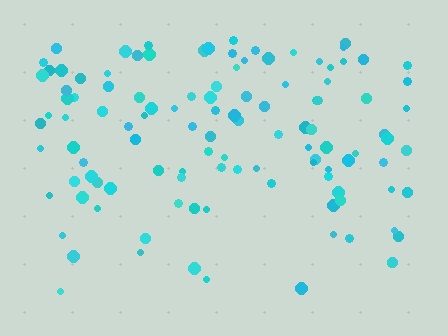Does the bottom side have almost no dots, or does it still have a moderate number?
Still a moderate number, just noticeably fewer than the top.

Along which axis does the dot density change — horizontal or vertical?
Vertical.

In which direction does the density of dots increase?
From bottom to top, with the top side densest.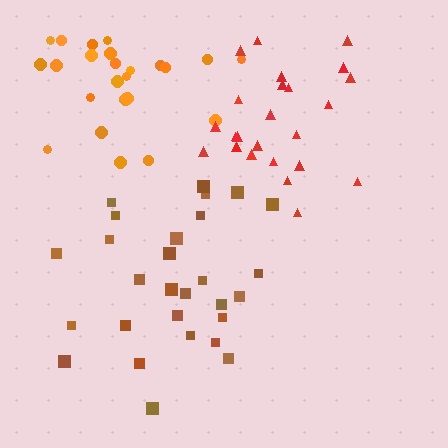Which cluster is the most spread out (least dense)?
Orange.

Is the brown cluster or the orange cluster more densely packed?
Brown.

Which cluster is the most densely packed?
Red.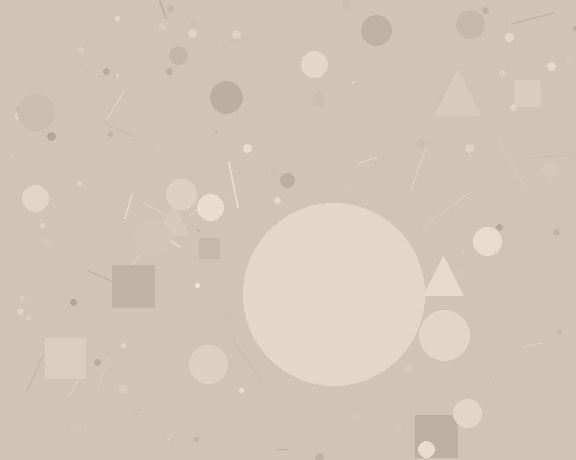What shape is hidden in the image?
A circle is hidden in the image.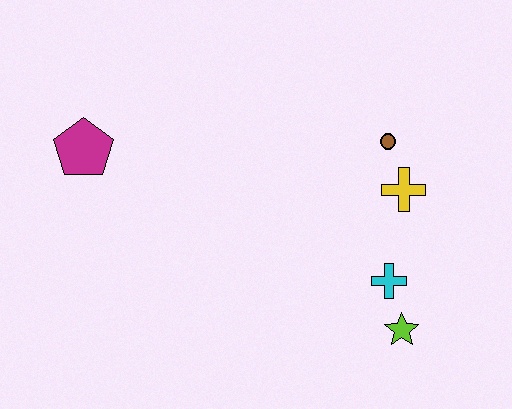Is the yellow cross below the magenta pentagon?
Yes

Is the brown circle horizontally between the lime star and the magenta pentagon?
Yes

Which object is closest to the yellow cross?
The brown circle is closest to the yellow cross.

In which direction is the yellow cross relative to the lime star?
The yellow cross is above the lime star.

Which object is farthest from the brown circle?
The magenta pentagon is farthest from the brown circle.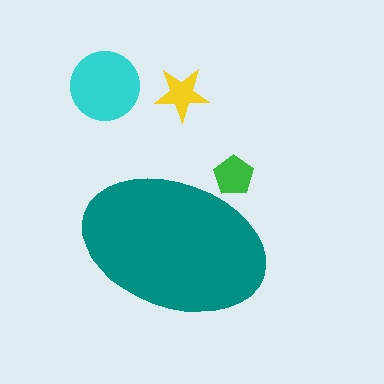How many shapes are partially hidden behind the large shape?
1 shape is partially hidden.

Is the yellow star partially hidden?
No, the yellow star is fully visible.